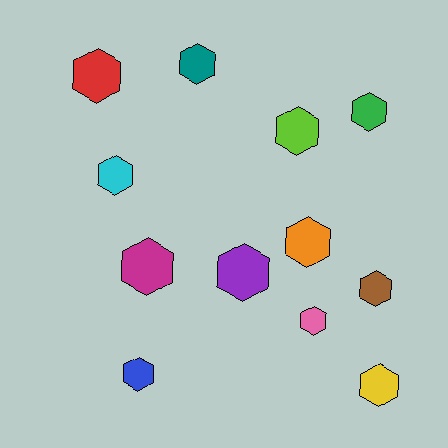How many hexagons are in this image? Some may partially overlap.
There are 12 hexagons.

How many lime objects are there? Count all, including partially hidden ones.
There is 1 lime object.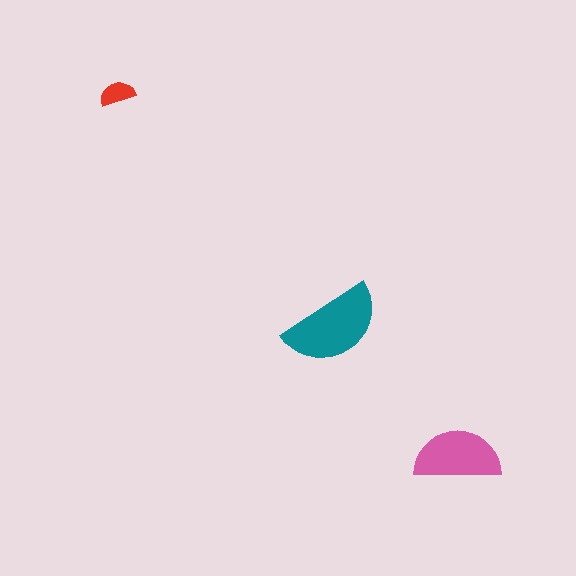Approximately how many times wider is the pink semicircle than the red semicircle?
About 2.5 times wider.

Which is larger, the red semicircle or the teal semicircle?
The teal one.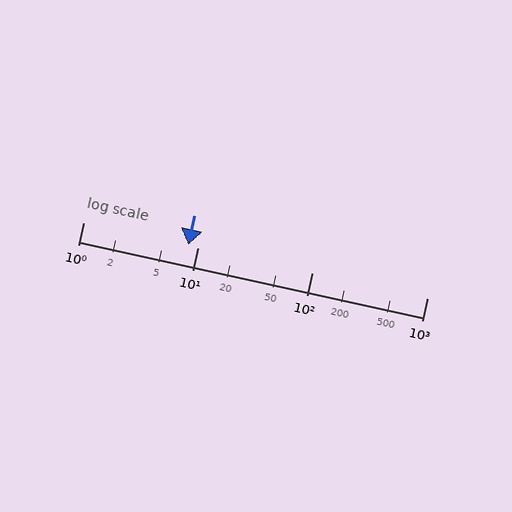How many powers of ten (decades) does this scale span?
The scale spans 3 decades, from 1 to 1000.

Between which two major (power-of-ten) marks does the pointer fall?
The pointer is between 1 and 10.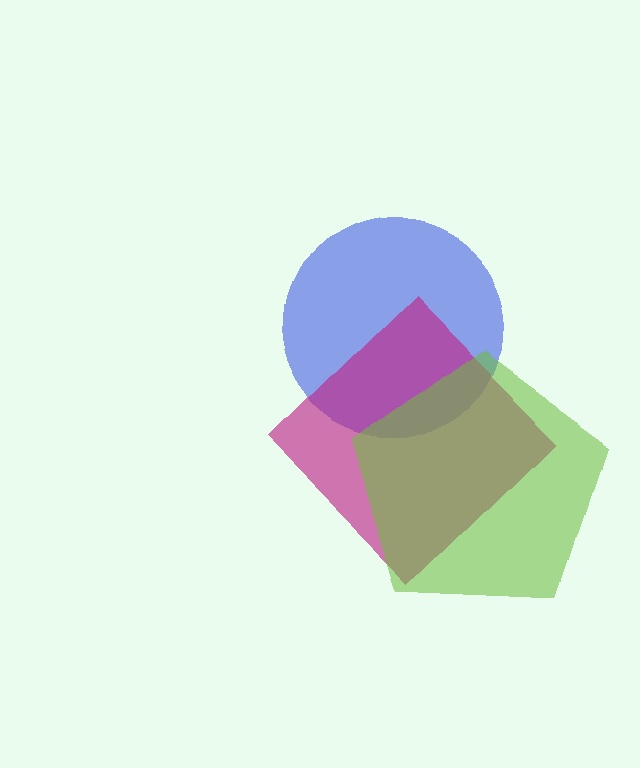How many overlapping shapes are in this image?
There are 3 overlapping shapes in the image.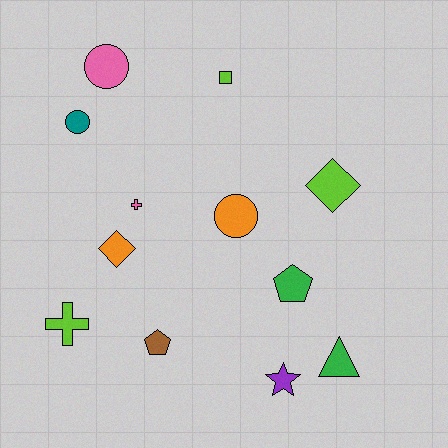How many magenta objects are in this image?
There are no magenta objects.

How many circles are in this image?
There are 3 circles.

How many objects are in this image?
There are 12 objects.